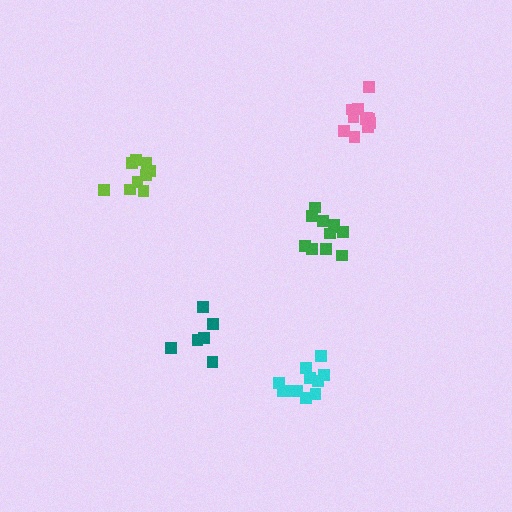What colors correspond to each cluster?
The clusters are colored: green, teal, cyan, lime, pink.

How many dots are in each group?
Group 1: 11 dots, Group 2: 6 dots, Group 3: 11 dots, Group 4: 9 dots, Group 5: 11 dots (48 total).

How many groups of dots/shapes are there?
There are 5 groups.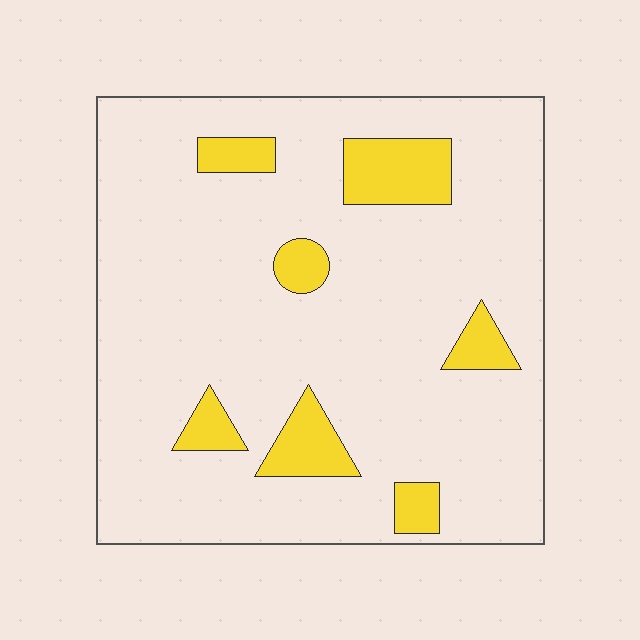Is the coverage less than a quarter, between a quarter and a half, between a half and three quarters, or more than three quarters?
Less than a quarter.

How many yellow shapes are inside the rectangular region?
7.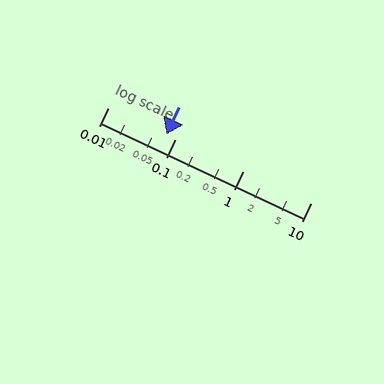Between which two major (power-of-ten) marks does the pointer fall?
The pointer is between 0.01 and 0.1.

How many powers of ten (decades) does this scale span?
The scale spans 3 decades, from 0.01 to 10.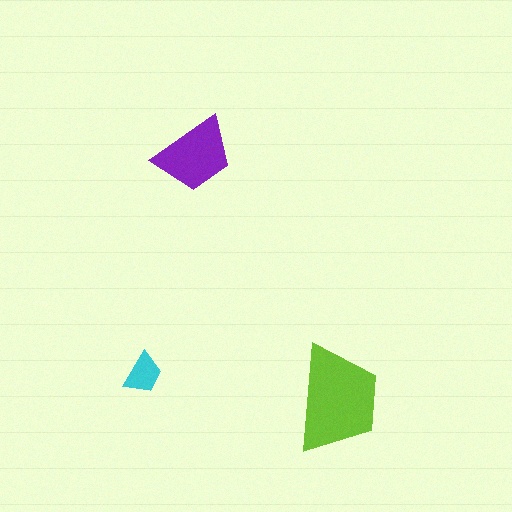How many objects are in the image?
There are 3 objects in the image.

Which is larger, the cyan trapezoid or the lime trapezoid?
The lime one.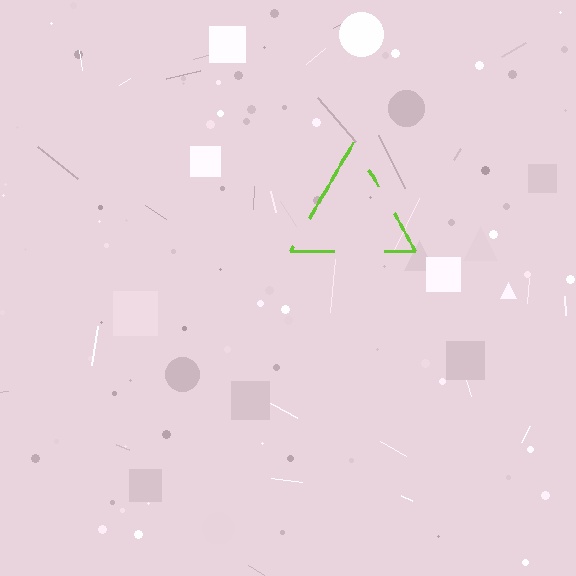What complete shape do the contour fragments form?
The contour fragments form a triangle.